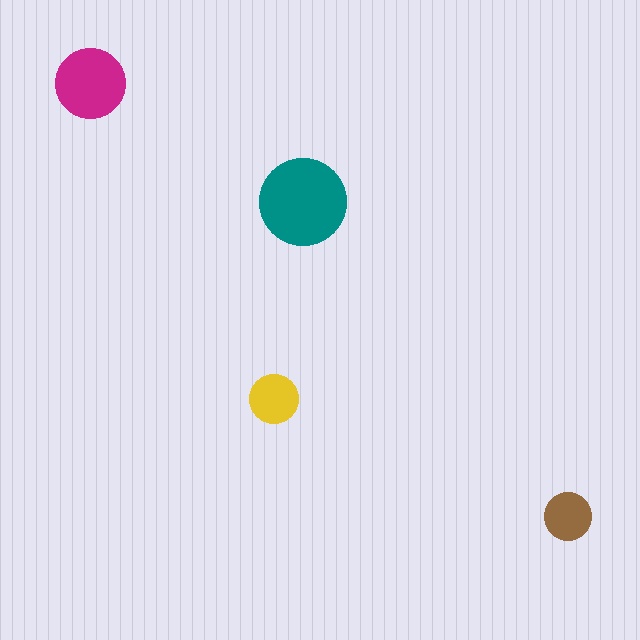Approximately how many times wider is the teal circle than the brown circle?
About 2 times wider.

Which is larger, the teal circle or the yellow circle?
The teal one.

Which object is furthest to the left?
The magenta circle is leftmost.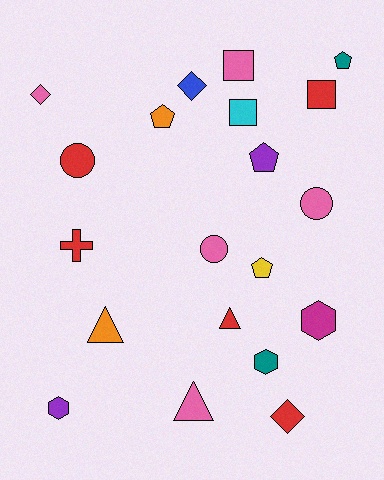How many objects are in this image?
There are 20 objects.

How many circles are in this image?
There are 3 circles.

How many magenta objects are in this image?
There is 1 magenta object.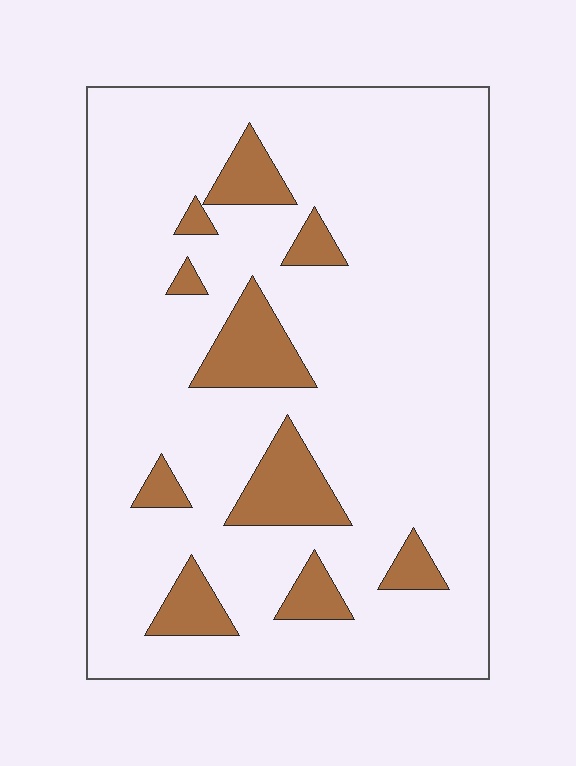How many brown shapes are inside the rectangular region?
10.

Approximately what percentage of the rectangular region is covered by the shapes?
Approximately 15%.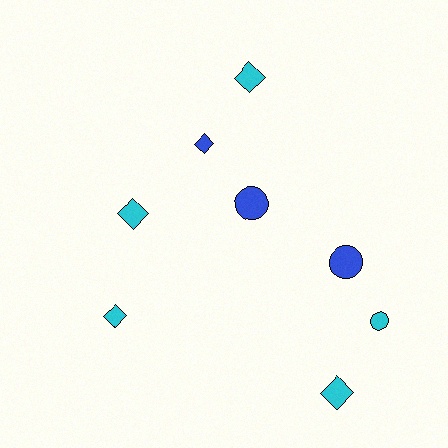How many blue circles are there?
There are 2 blue circles.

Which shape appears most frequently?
Diamond, with 5 objects.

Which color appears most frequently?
Cyan, with 5 objects.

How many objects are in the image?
There are 8 objects.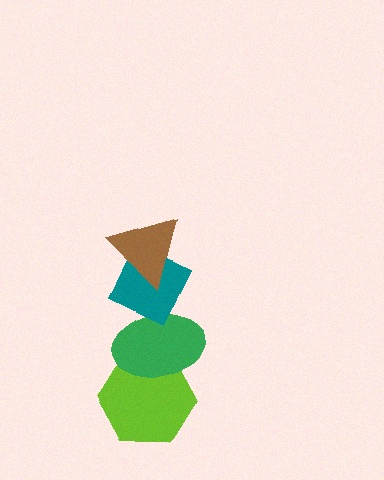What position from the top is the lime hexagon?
The lime hexagon is 4th from the top.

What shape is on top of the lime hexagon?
The green ellipse is on top of the lime hexagon.